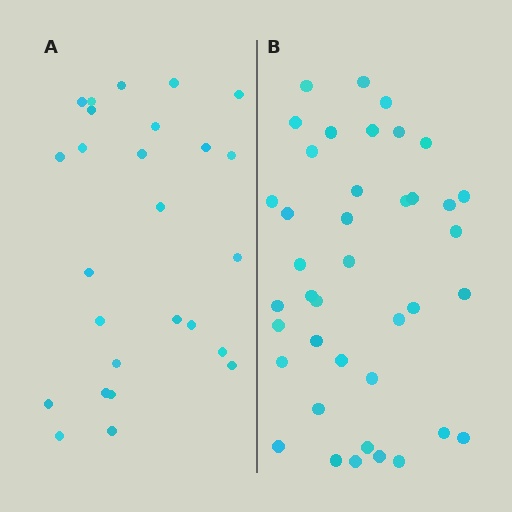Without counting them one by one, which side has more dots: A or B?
Region B (the right region) has more dots.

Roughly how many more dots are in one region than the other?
Region B has approximately 15 more dots than region A.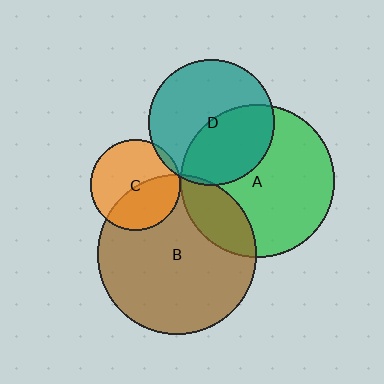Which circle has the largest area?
Circle B (brown).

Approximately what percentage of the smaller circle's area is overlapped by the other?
Approximately 5%.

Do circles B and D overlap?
Yes.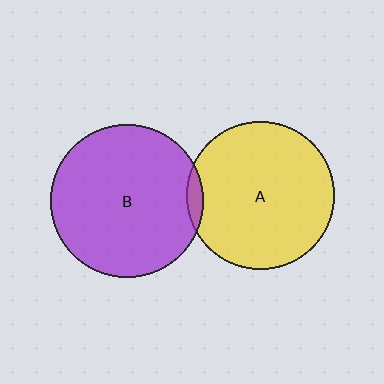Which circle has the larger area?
Circle B (purple).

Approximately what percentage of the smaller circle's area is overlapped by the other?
Approximately 5%.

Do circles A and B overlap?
Yes.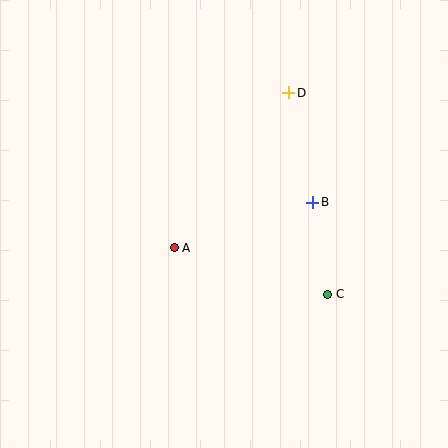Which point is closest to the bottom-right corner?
Point C is closest to the bottom-right corner.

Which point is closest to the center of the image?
Point A at (174, 248) is closest to the center.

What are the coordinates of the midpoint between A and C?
The midpoint between A and C is at (251, 271).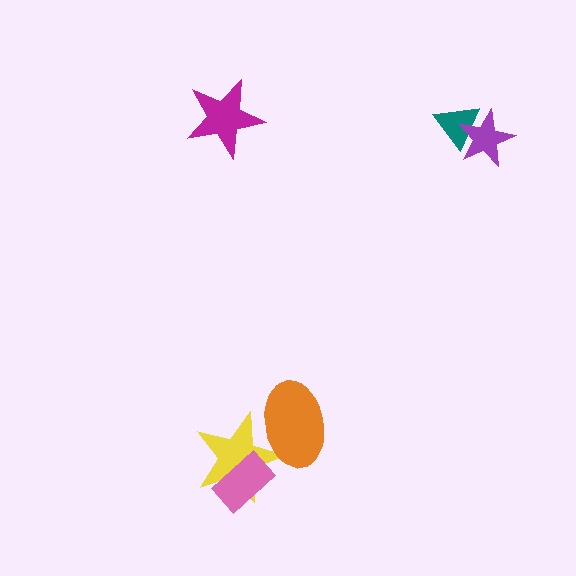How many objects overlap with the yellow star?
2 objects overlap with the yellow star.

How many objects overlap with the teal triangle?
1 object overlaps with the teal triangle.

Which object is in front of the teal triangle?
The purple star is in front of the teal triangle.